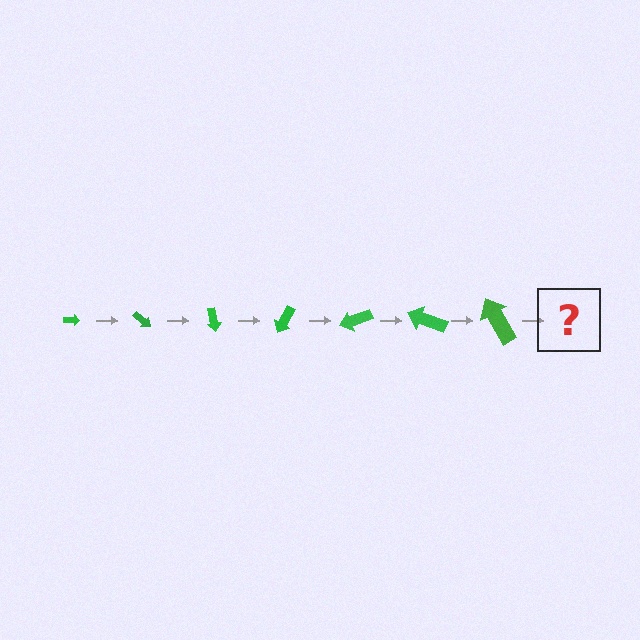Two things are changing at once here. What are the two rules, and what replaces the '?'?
The two rules are that the arrow grows larger each step and it rotates 40 degrees each step. The '?' should be an arrow, larger than the previous one and rotated 280 degrees from the start.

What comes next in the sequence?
The next element should be an arrow, larger than the previous one and rotated 280 degrees from the start.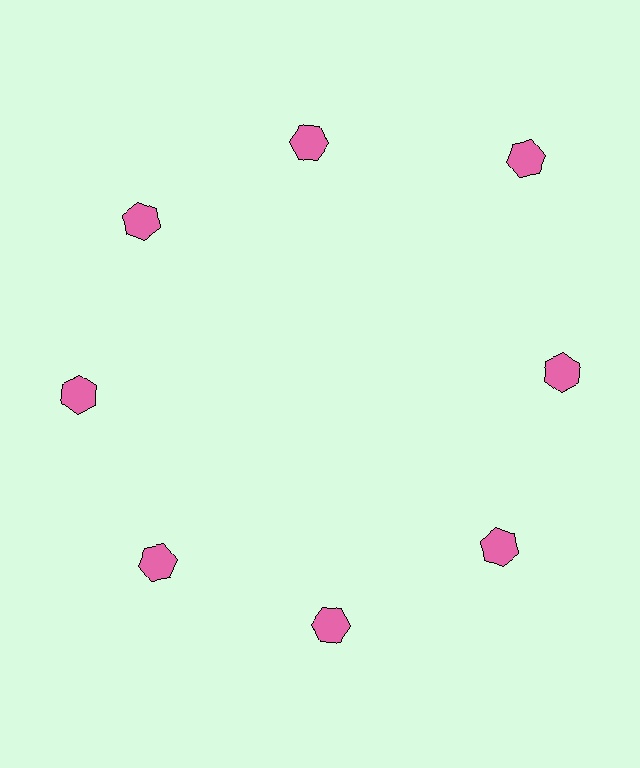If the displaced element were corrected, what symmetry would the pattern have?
It would have 8-fold rotational symmetry — the pattern would map onto itself every 45 degrees.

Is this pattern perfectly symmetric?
No. The 8 pink hexagons are arranged in a ring, but one element near the 2 o'clock position is pushed outward from the center, breaking the 8-fold rotational symmetry.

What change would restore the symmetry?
The symmetry would be restored by moving it inward, back onto the ring so that all 8 hexagons sit at equal angles and equal distance from the center.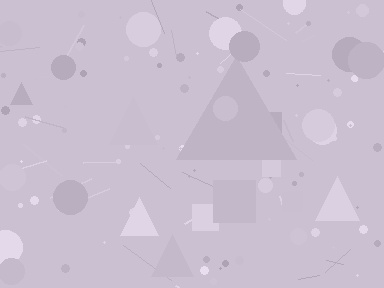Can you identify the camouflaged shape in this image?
The camouflaged shape is a triangle.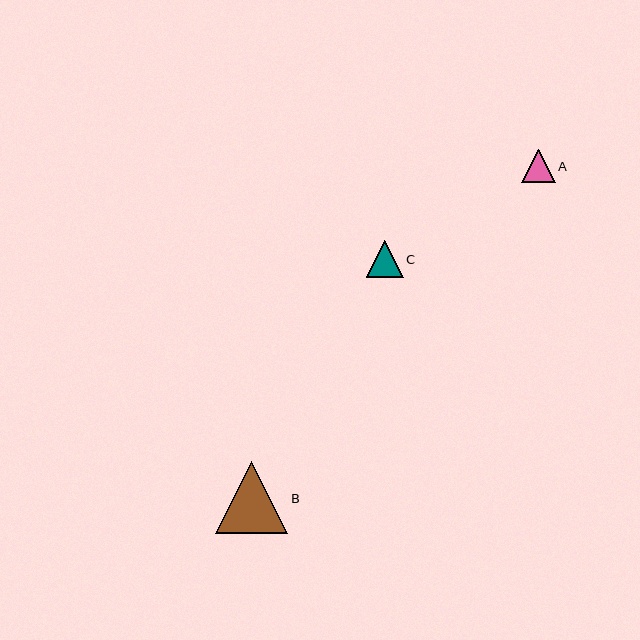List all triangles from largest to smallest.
From largest to smallest: B, C, A.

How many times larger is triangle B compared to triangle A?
Triangle B is approximately 2.2 times the size of triangle A.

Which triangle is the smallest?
Triangle A is the smallest with a size of approximately 33 pixels.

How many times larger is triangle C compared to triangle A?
Triangle C is approximately 1.1 times the size of triangle A.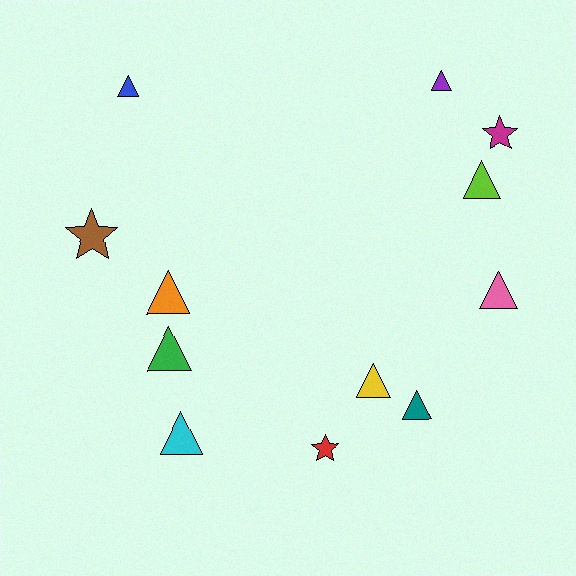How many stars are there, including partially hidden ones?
There are 3 stars.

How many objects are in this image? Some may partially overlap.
There are 12 objects.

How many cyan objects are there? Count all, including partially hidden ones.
There is 1 cyan object.